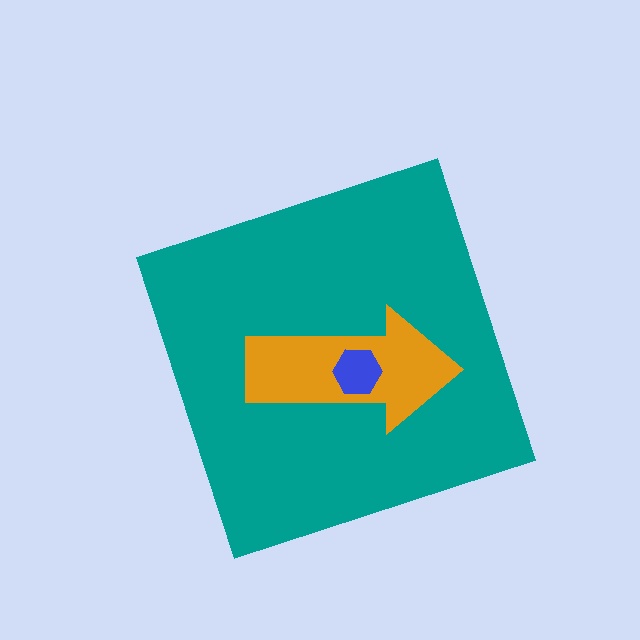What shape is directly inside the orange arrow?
The blue hexagon.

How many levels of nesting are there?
3.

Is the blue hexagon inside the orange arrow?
Yes.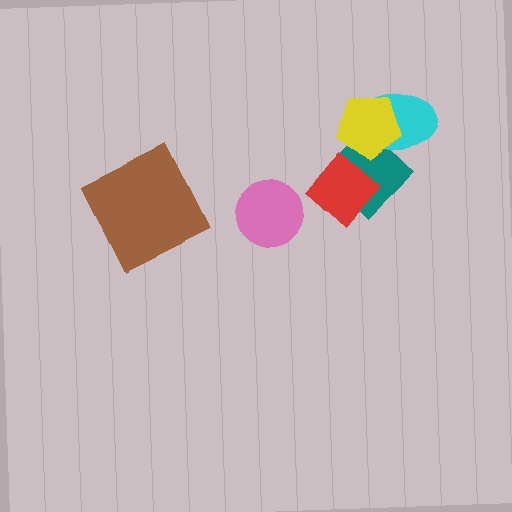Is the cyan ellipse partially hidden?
Yes, it is partially covered by another shape.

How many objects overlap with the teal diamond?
3 objects overlap with the teal diamond.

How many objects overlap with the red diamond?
1 object overlaps with the red diamond.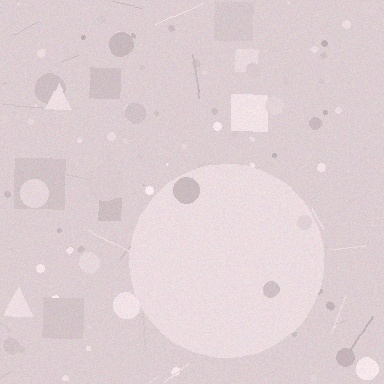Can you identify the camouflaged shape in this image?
The camouflaged shape is a circle.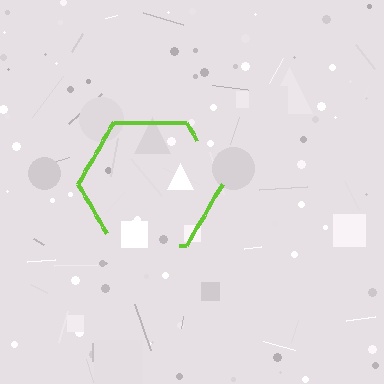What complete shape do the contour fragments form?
The contour fragments form a hexagon.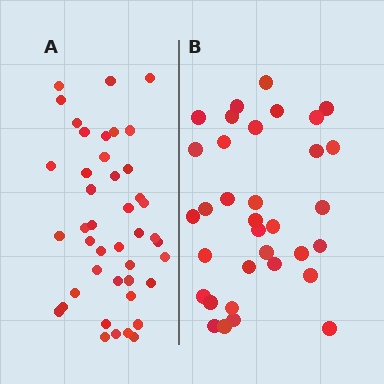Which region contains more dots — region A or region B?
Region A (the left region) has more dots.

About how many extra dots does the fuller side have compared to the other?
Region A has roughly 8 or so more dots than region B.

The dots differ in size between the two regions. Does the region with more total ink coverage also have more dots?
No. Region B has more total ink coverage because its dots are larger, but region A actually contains more individual dots. Total area can be misleading — the number of items is what matters here.